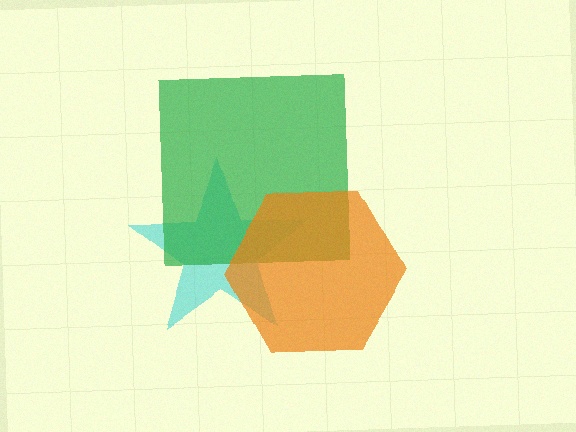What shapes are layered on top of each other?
The layered shapes are: a cyan star, a green square, an orange hexagon.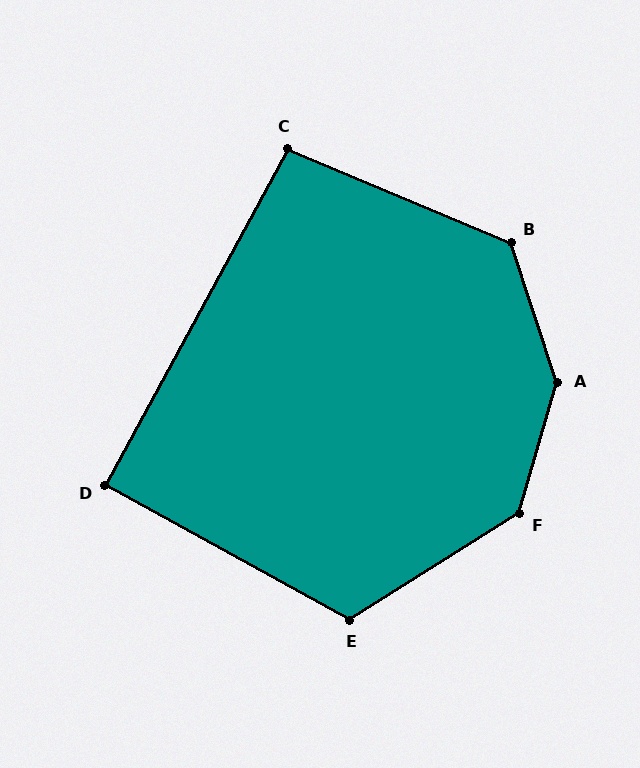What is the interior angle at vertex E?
Approximately 119 degrees (obtuse).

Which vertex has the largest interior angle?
A, at approximately 145 degrees.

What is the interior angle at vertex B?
Approximately 131 degrees (obtuse).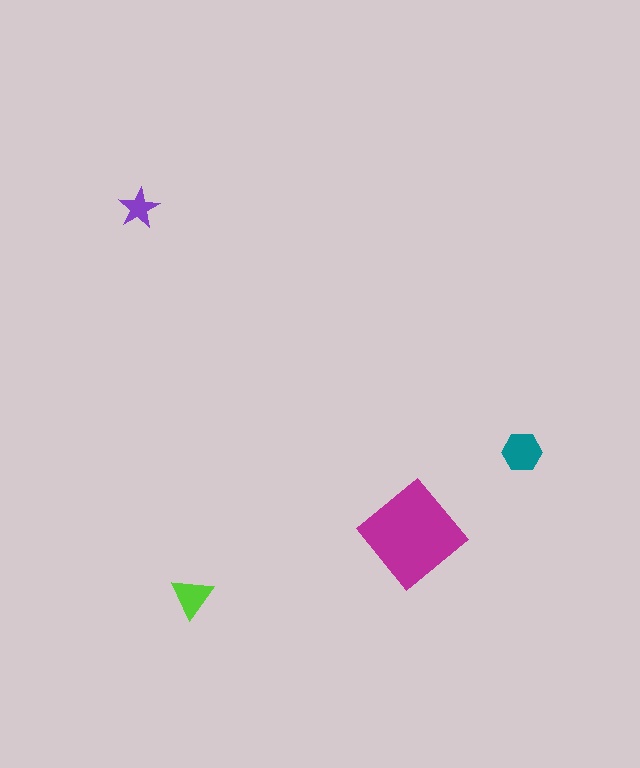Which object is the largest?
The magenta diamond.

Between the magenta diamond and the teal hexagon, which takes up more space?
The magenta diamond.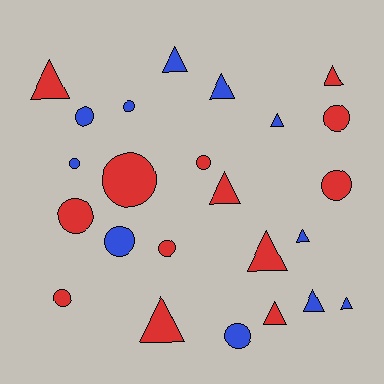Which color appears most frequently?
Red, with 13 objects.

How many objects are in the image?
There are 24 objects.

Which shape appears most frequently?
Circle, with 12 objects.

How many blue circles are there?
There are 5 blue circles.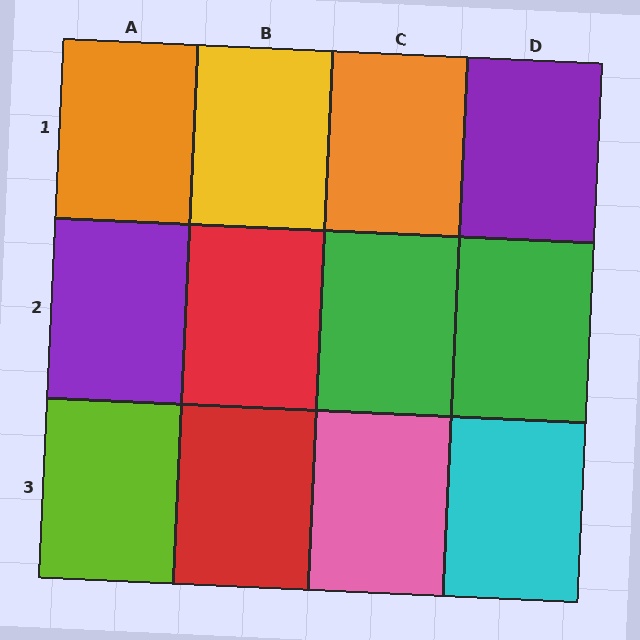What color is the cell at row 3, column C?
Pink.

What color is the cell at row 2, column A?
Purple.